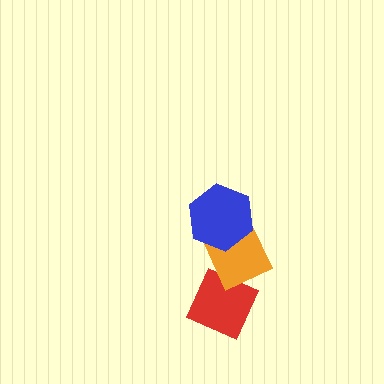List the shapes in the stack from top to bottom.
From top to bottom: the blue hexagon, the orange diamond, the red diamond.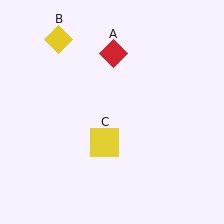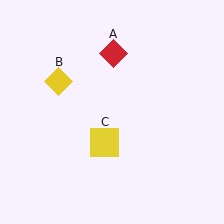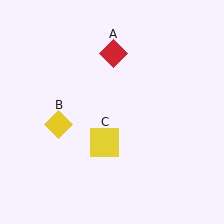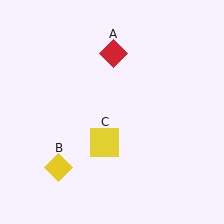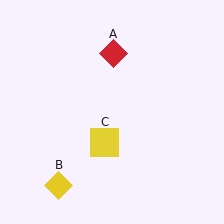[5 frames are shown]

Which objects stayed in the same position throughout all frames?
Red diamond (object A) and yellow square (object C) remained stationary.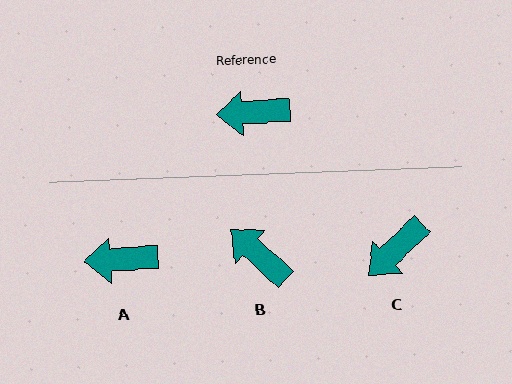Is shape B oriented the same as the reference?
No, it is off by about 46 degrees.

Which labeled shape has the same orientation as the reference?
A.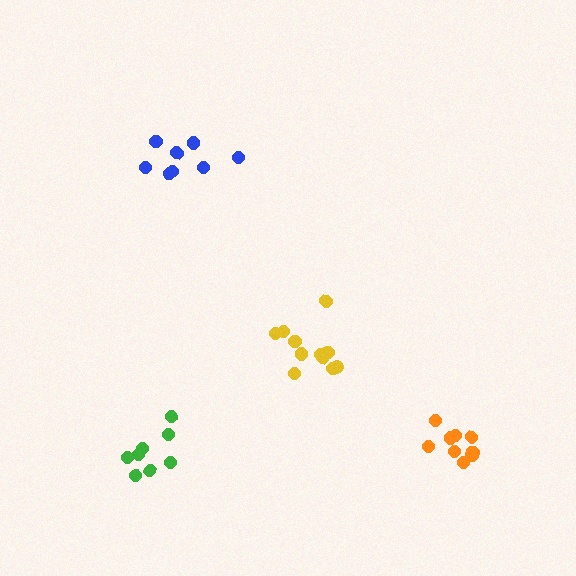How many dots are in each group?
Group 1: 8 dots, Group 2: 8 dots, Group 3: 11 dots, Group 4: 9 dots (36 total).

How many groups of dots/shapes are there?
There are 4 groups.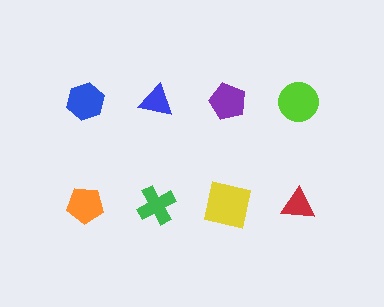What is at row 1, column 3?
A purple pentagon.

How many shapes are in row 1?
4 shapes.